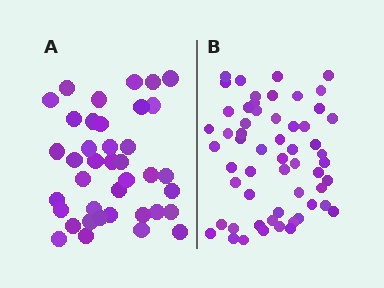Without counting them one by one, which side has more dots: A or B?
Region B (the right region) has more dots.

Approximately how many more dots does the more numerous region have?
Region B has approximately 20 more dots than region A.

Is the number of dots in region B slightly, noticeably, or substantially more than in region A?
Region B has substantially more. The ratio is roughly 1.5 to 1.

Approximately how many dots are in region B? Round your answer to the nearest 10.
About 60 dots. (The exact count is 57, which rounds to 60.)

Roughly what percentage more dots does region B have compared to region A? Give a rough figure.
About 45% more.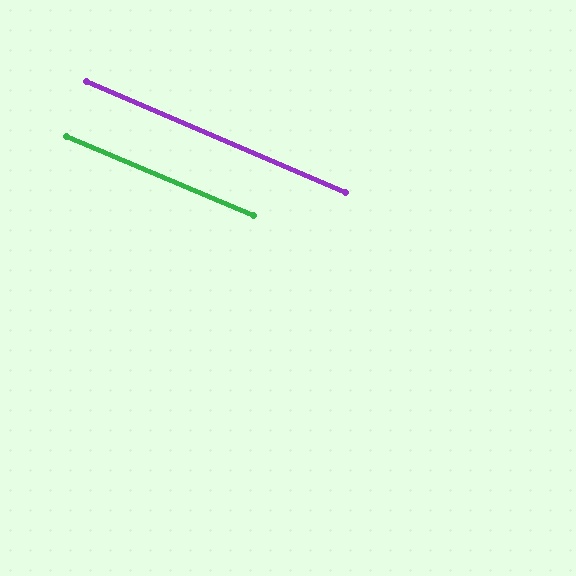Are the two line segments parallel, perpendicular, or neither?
Parallel — their directions differ by only 0.5°.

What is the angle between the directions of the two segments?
Approximately 1 degree.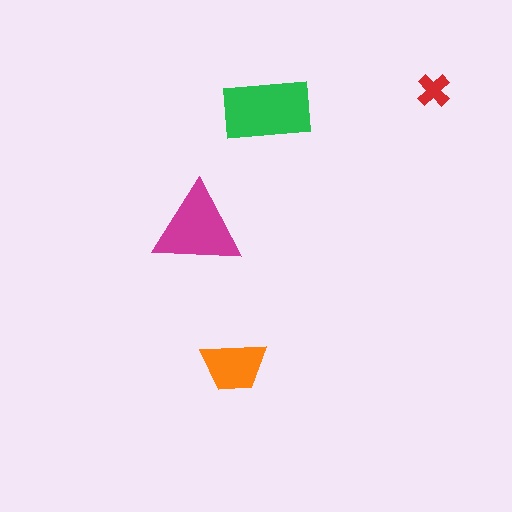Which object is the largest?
The green rectangle.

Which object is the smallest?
The red cross.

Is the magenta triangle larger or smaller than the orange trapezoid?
Larger.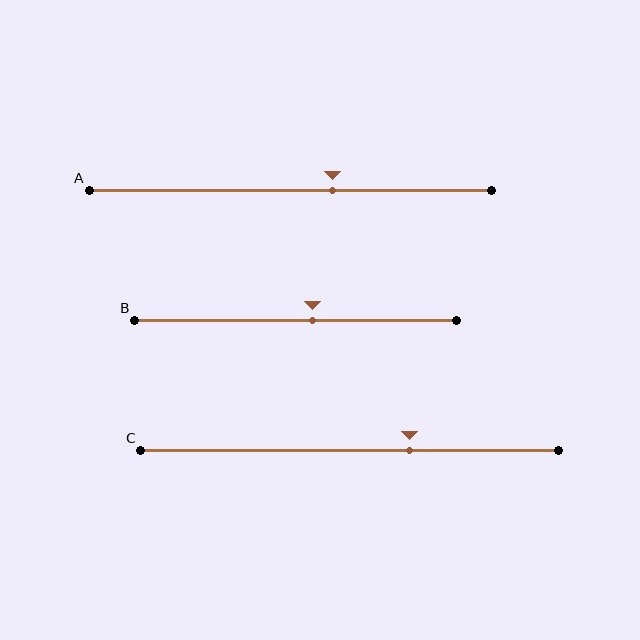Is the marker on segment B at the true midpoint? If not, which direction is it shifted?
No, the marker on segment B is shifted to the right by about 5% of the segment length.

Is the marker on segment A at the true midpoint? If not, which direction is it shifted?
No, the marker on segment A is shifted to the right by about 10% of the segment length.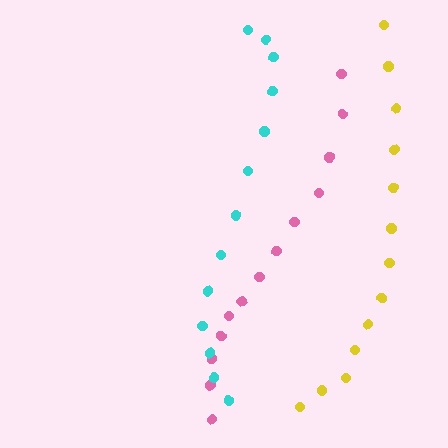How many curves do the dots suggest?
There are 3 distinct paths.